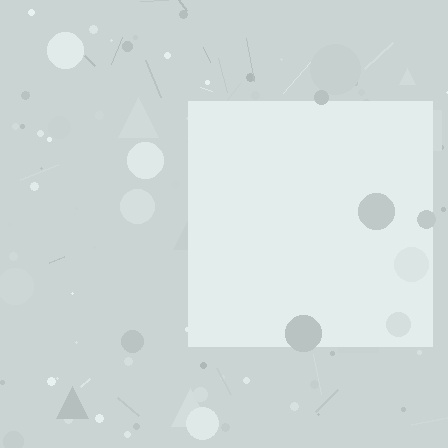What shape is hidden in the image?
A square is hidden in the image.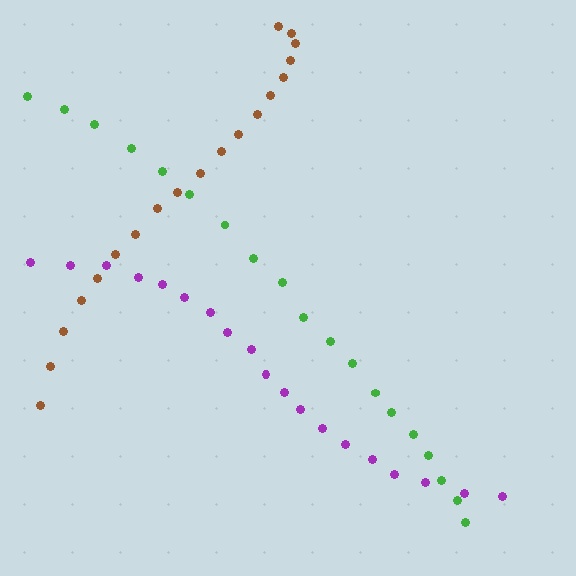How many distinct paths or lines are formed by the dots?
There are 3 distinct paths.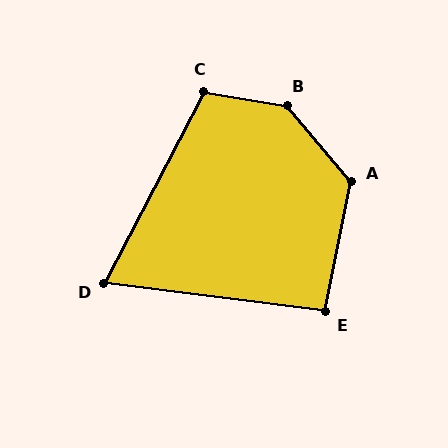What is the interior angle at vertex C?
Approximately 108 degrees (obtuse).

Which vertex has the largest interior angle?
B, at approximately 140 degrees.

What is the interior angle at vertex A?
Approximately 129 degrees (obtuse).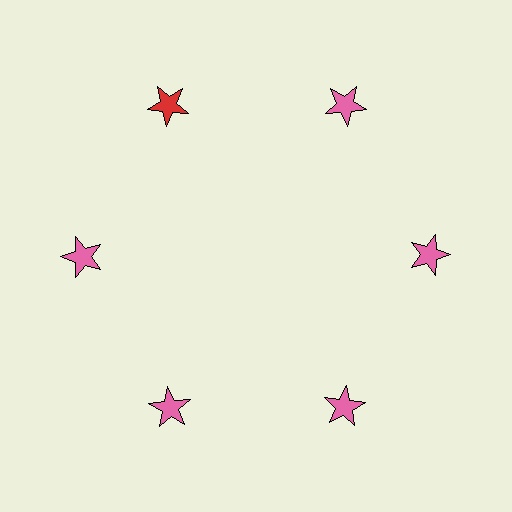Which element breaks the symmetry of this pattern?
The red star at roughly the 11 o'clock position breaks the symmetry. All other shapes are pink stars.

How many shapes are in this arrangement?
There are 6 shapes arranged in a ring pattern.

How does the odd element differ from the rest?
It has a different color: red instead of pink.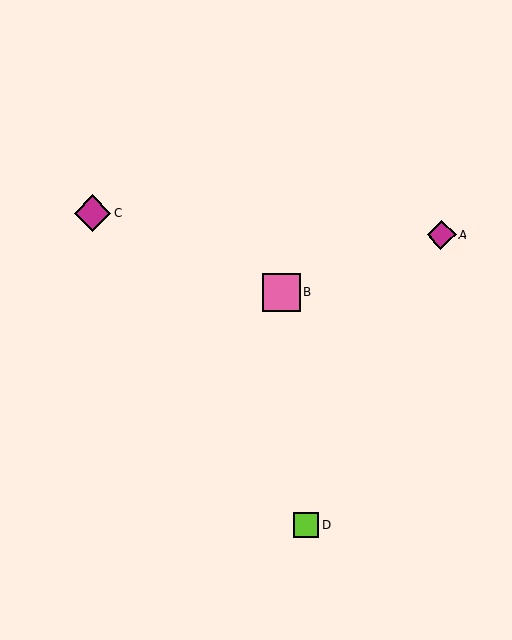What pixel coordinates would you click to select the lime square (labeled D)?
Click at (306, 525) to select the lime square D.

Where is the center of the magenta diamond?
The center of the magenta diamond is at (441, 235).